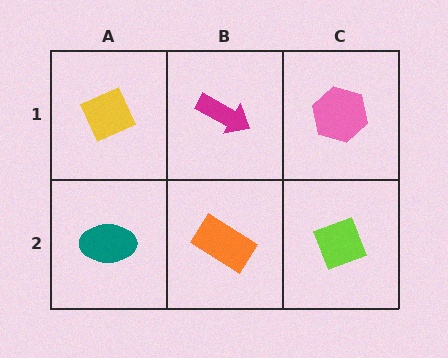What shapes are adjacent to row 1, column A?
A teal ellipse (row 2, column A), a magenta arrow (row 1, column B).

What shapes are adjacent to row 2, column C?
A pink hexagon (row 1, column C), an orange rectangle (row 2, column B).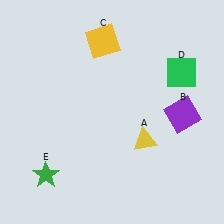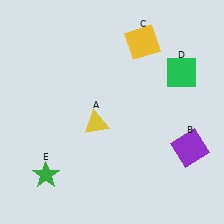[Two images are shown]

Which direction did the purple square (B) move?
The purple square (B) moved down.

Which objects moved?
The objects that moved are: the yellow triangle (A), the purple square (B), the yellow square (C).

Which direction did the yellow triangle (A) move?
The yellow triangle (A) moved left.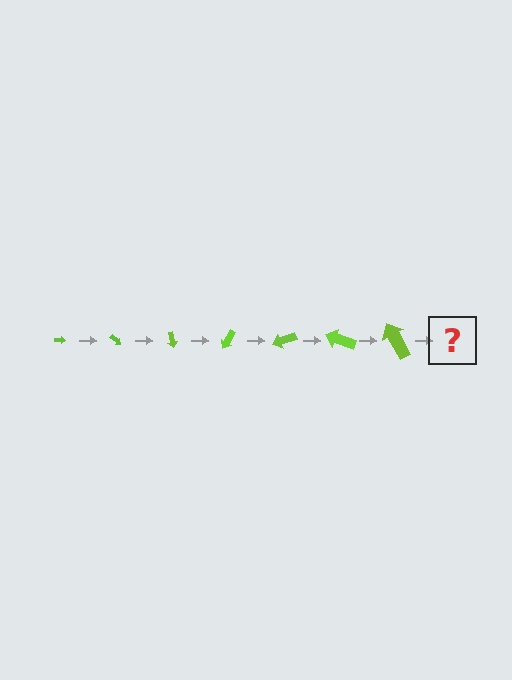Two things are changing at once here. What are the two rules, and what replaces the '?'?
The two rules are that the arrow grows larger each step and it rotates 40 degrees each step. The '?' should be an arrow, larger than the previous one and rotated 280 degrees from the start.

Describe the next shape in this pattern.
It should be an arrow, larger than the previous one and rotated 280 degrees from the start.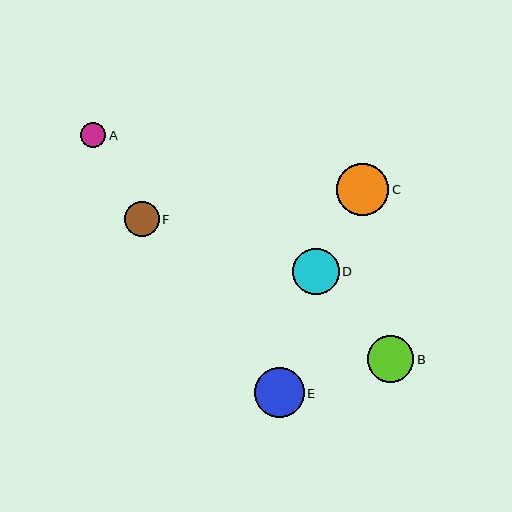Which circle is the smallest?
Circle A is the smallest with a size of approximately 25 pixels.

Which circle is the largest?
Circle C is the largest with a size of approximately 52 pixels.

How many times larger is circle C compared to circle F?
Circle C is approximately 1.5 times the size of circle F.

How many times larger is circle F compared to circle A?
Circle F is approximately 1.4 times the size of circle A.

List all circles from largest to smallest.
From largest to smallest: C, E, B, D, F, A.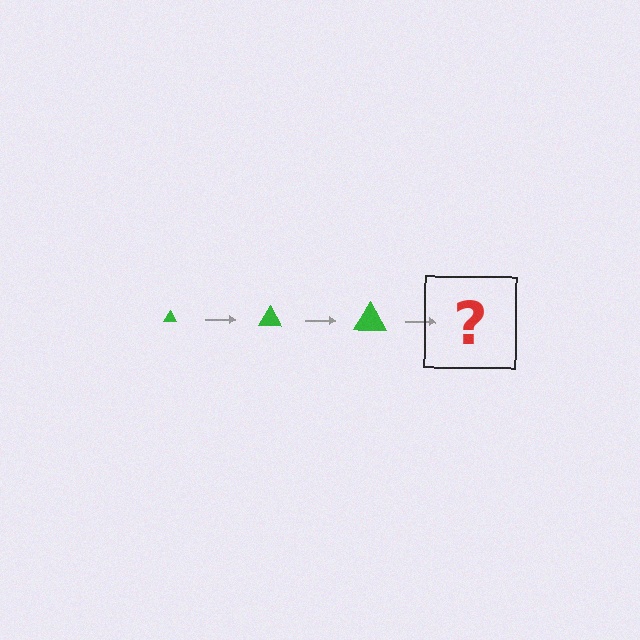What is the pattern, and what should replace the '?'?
The pattern is that the triangle gets progressively larger each step. The '?' should be a green triangle, larger than the previous one.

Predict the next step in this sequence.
The next step is a green triangle, larger than the previous one.